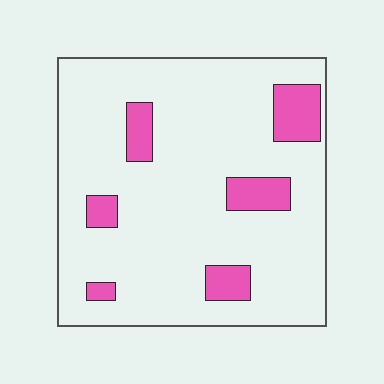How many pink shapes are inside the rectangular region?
6.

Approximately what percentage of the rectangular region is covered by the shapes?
Approximately 15%.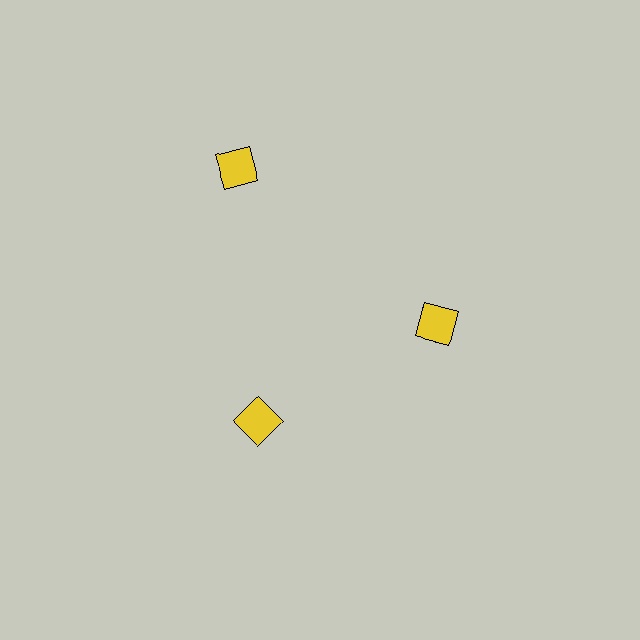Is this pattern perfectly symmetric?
No. The 3 yellow squares are arranged in a ring, but one element near the 11 o'clock position is pushed outward from the center, breaking the 3-fold rotational symmetry.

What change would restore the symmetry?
The symmetry would be restored by moving it inward, back onto the ring so that all 3 squares sit at equal angles and equal distance from the center.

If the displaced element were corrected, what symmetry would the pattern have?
It would have 3-fold rotational symmetry — the pattern would map onto itself every 120 degrees.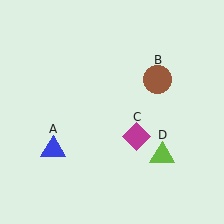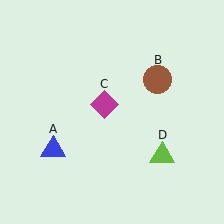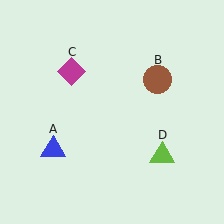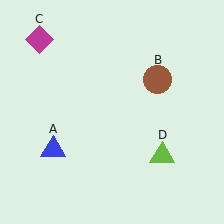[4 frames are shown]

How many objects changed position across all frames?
1 object changed position: magenta diamond (object C).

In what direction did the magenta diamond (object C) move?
The magenta diamond (object C) moved up and to the left.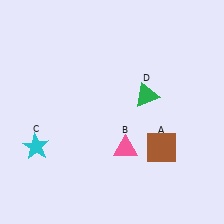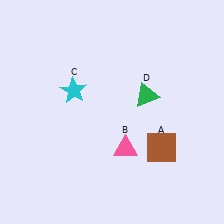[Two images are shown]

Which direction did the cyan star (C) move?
The cyan star (C) moved up.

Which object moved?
The cyan star (C) moved up.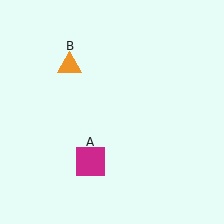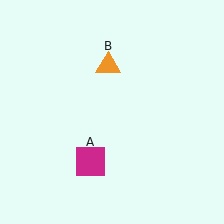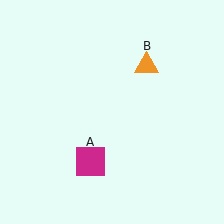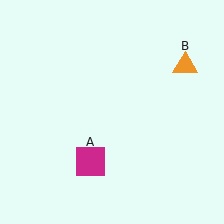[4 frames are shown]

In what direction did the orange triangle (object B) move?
The orange triangle (object B) moved right.